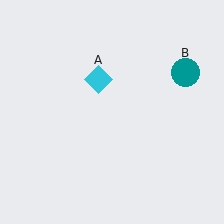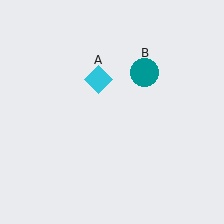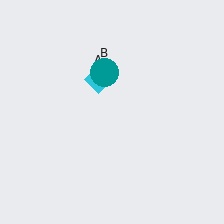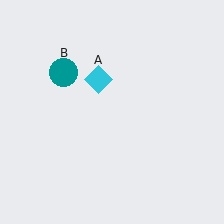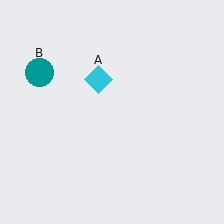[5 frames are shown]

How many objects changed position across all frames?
1 object changed position: teal circle (object B).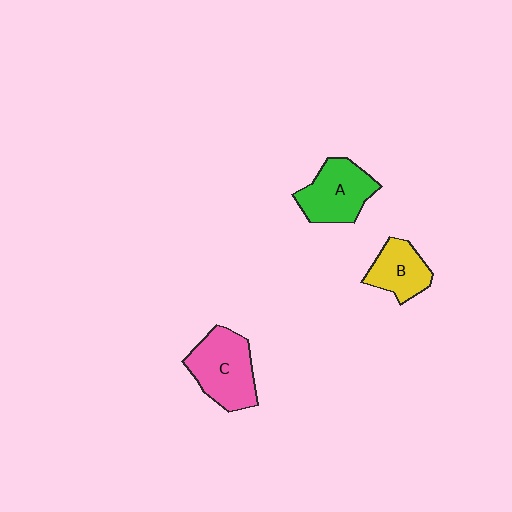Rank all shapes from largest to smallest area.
From largest to smallest: C (pink), A (green), B (yellow).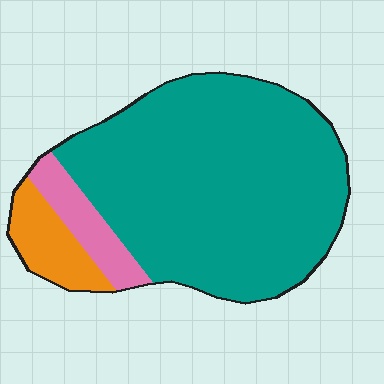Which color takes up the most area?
Teal, at roughly 80%.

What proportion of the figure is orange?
Orange takes up less than a quarter of the figure.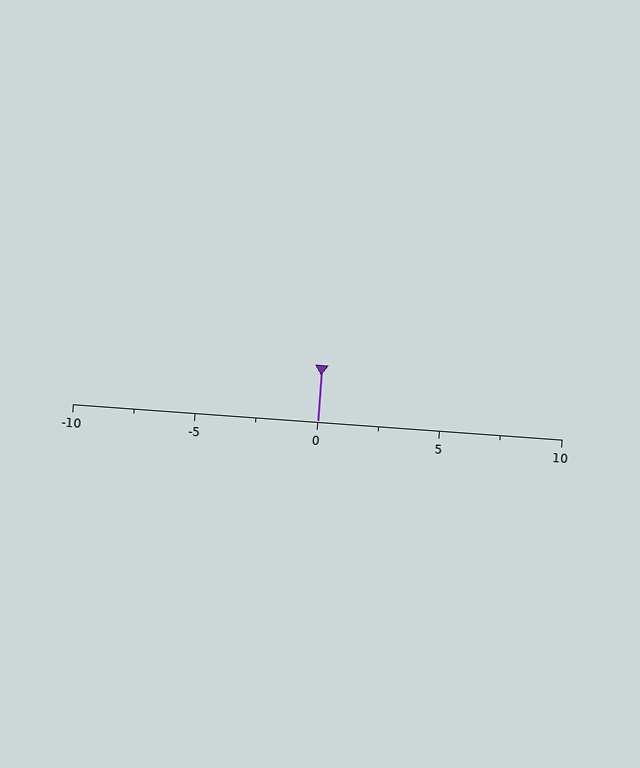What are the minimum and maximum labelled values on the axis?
The axis runs from -10 to 10.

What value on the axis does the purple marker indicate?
The marker indicates approximately 0.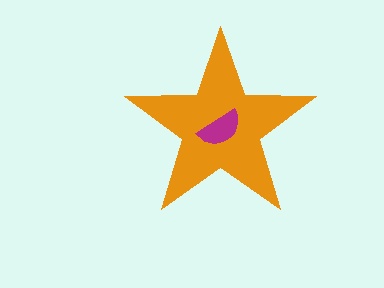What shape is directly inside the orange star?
The magenta semicircle.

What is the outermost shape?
The orange star.